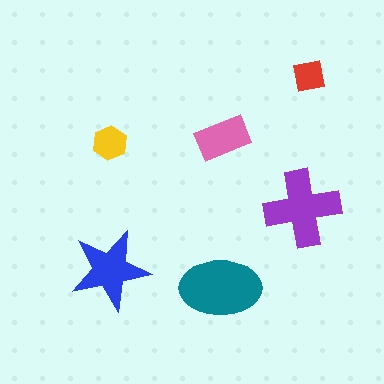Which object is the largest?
The teal ellipse.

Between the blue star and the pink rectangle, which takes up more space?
The blue star.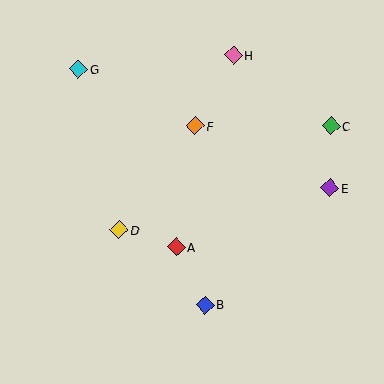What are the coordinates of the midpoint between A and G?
The midpoint between A and G is at (127, 158).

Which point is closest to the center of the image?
Point A at (176, 247) is closest to the center.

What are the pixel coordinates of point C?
Point C is at (331, 126).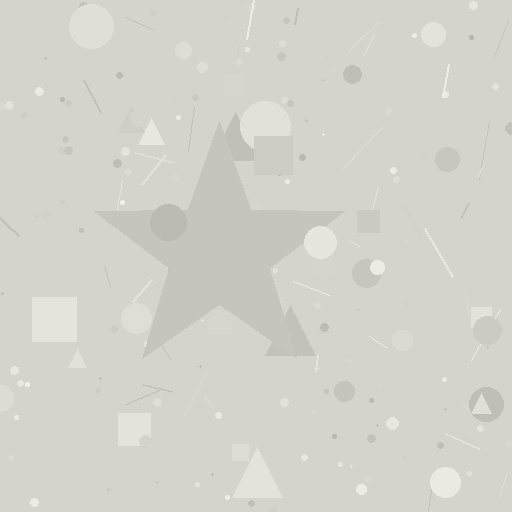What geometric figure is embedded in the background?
A star is embedded in the background.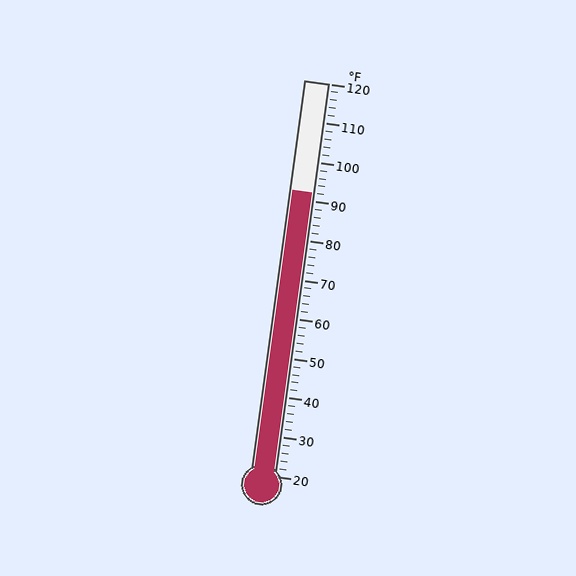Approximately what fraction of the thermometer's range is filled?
The thermometer is filled to approximately 70% of its range.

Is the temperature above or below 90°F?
The temperature is above 90°F.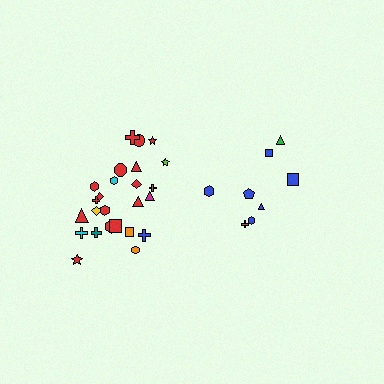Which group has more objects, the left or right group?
The left group.